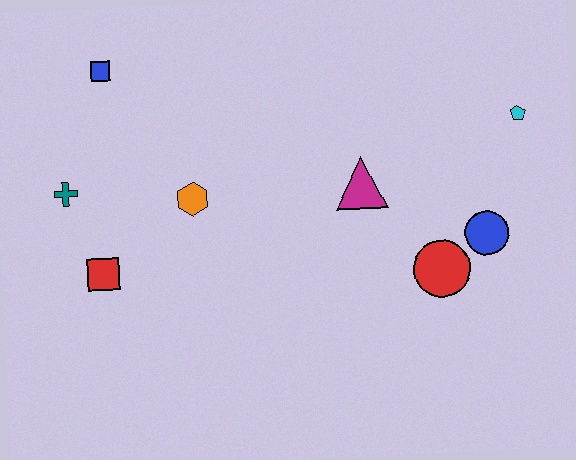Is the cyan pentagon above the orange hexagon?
Yes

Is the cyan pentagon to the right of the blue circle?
Yes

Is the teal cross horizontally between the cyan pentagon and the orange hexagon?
No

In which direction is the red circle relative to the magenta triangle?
The red circle is below the magenta triangle.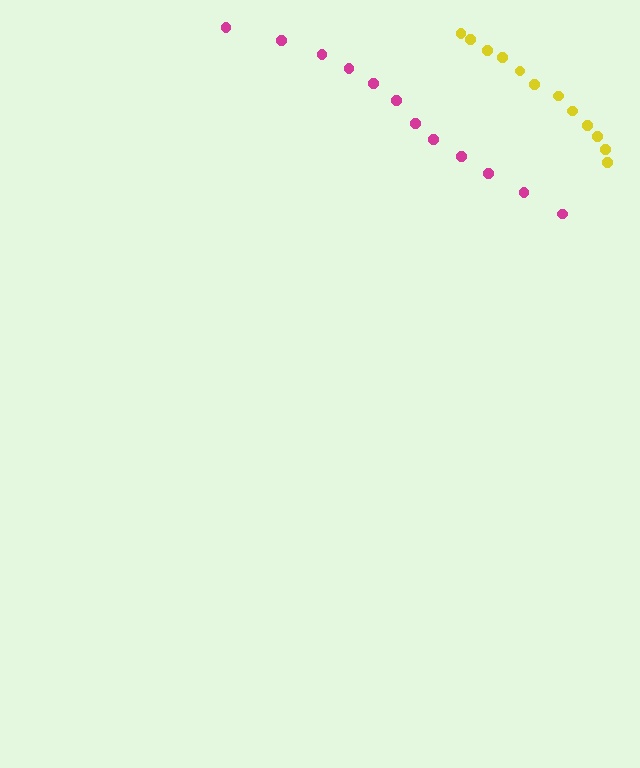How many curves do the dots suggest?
There are 2 distinct paths.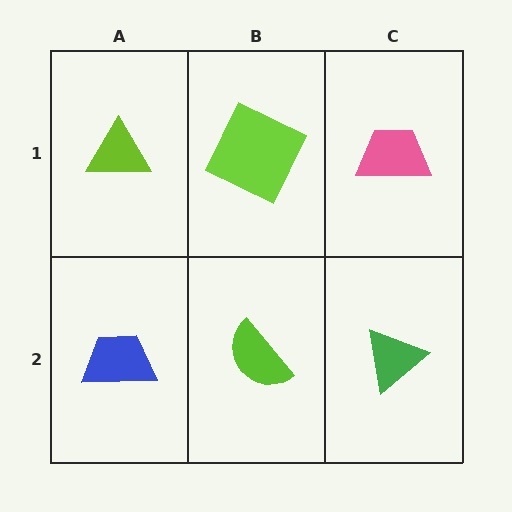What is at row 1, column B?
A lime square.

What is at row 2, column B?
A lime semicircle.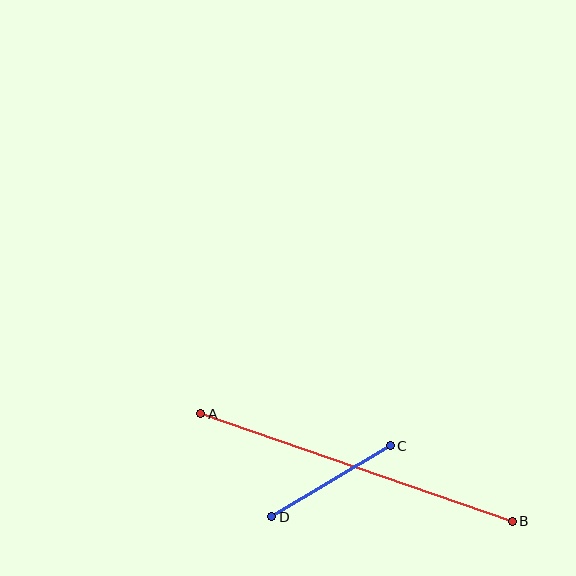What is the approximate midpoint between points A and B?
The midpoint is at approximately (356, 467) pixels.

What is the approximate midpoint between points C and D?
The midpoint is at approximately (331, 481) pixels.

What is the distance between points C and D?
The distance is approximately 139 pixels.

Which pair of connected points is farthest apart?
Points A and B are farthest apart.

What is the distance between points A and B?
The distance is approximately 329 pixels.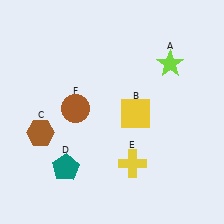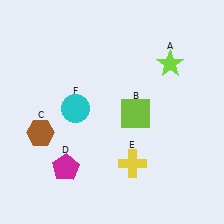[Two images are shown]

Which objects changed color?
B changed from yellow to lime. D changed from teal to magenta. F changed from brown to cyan.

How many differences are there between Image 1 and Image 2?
There are 3 differences between the two images.